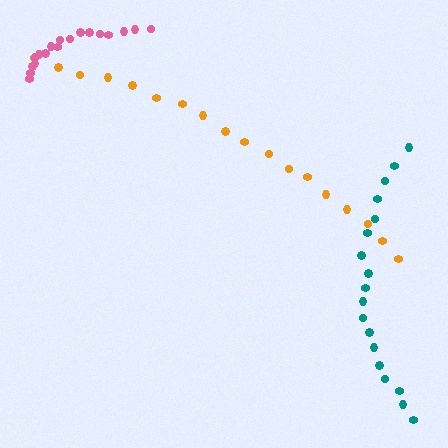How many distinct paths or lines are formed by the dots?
There are 3 distinct paths.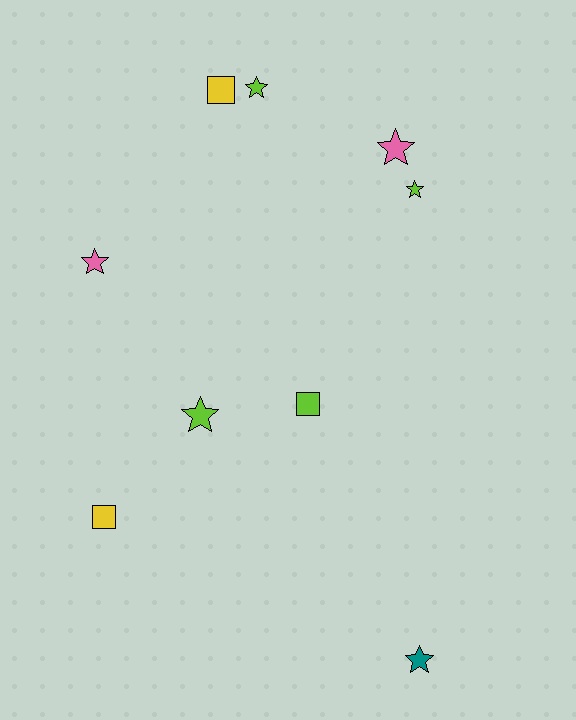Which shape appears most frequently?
Star, with 6 objects.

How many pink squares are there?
There are no pink squares.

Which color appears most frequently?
Lime, with 4 objects.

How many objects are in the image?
There are 9 objects.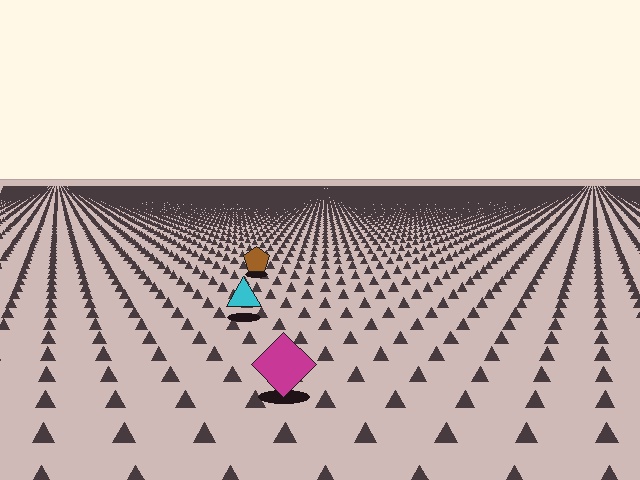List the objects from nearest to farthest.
From nearest to farthest: the magenta diamond, the cyan triangle, the brown pentagon.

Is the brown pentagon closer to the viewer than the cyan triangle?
No. The cyan triangle is closer — you can tell from the texture gradient: the ground texture is coarser near it.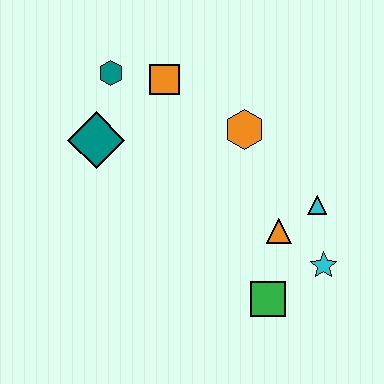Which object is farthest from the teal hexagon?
The cyan star is farthest from the teal hexagon.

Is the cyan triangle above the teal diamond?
No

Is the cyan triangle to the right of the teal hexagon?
Yes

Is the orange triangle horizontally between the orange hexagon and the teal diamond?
No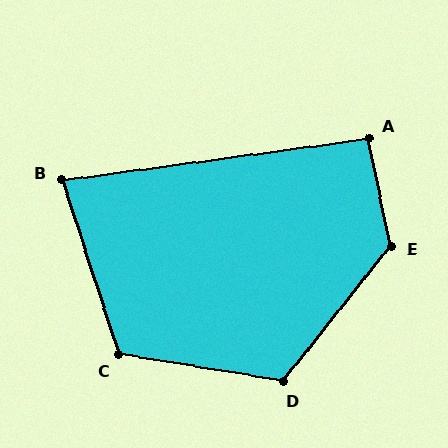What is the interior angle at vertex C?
Approximately 117 degrees (obtuse).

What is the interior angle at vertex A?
Approximately 94 degrees (approximately right).